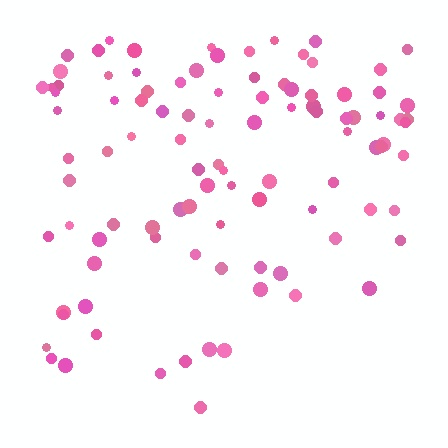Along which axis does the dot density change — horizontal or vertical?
Vertical.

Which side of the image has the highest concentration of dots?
The top.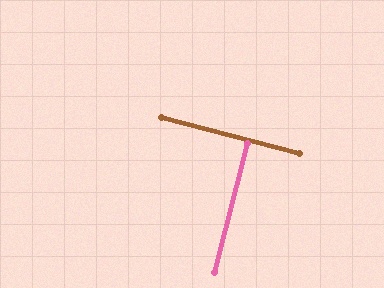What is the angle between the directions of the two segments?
Approximately 90 degrees.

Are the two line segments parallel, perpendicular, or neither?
Perpendicular — they meet at approximately 90°.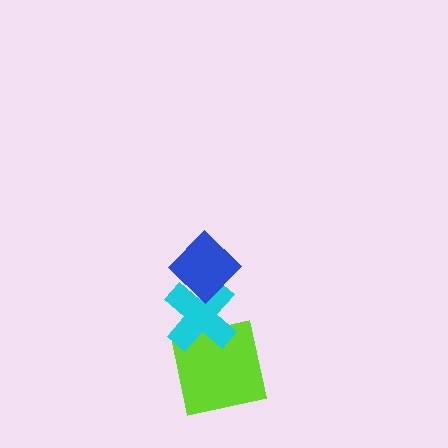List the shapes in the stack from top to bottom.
From top to bottom: the blue diamond, the cyan cross, the lime square.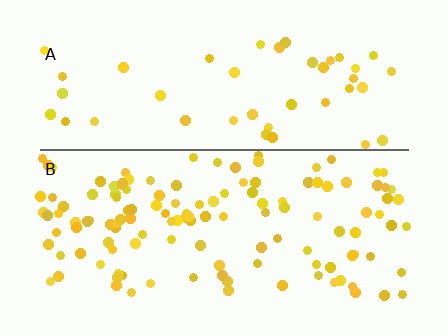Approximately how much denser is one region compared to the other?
Approximately 2.7× — region B over region A.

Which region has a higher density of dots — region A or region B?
B (the bottom).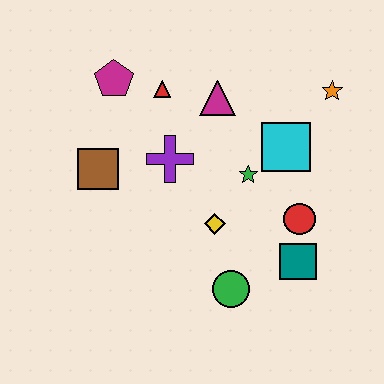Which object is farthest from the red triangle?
The teal square is farthest from the red triangle.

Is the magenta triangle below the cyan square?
No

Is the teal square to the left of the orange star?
Yes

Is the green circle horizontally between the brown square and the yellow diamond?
No